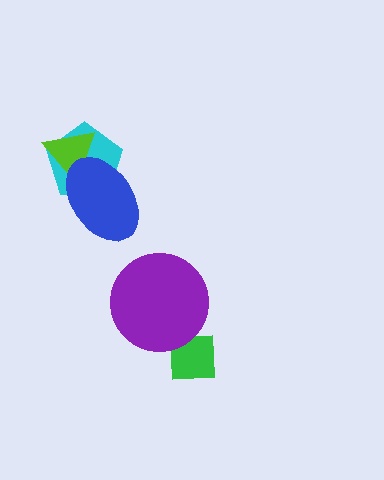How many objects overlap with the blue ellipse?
2 objects overlap with the blue ellipse.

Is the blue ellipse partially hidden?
No, no other shape covers it.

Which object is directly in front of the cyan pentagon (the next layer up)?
The lime triangle is directly in front of the cyan pentagon.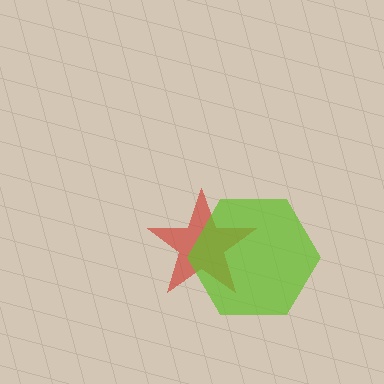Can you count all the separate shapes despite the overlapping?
Yes, there are 2 separate shapes.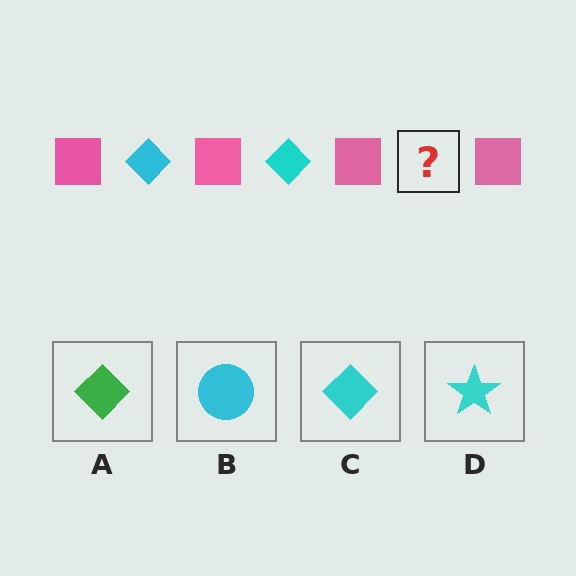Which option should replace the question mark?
Option C.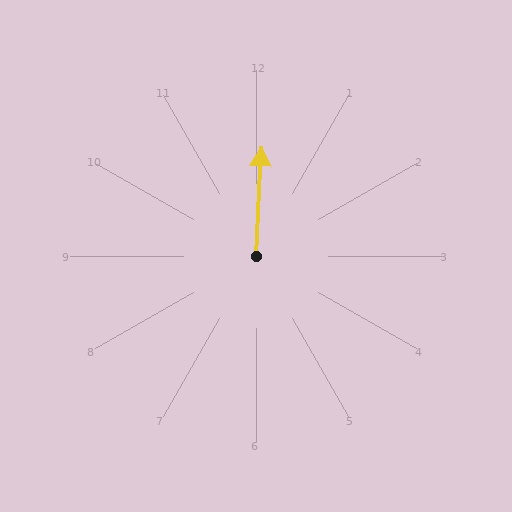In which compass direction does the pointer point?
North.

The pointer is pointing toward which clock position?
Roughly 12 o'clock.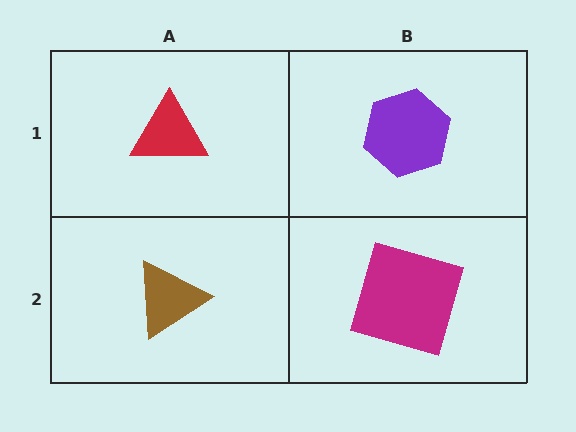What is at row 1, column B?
A purple hexagon.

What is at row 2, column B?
A magenta square.